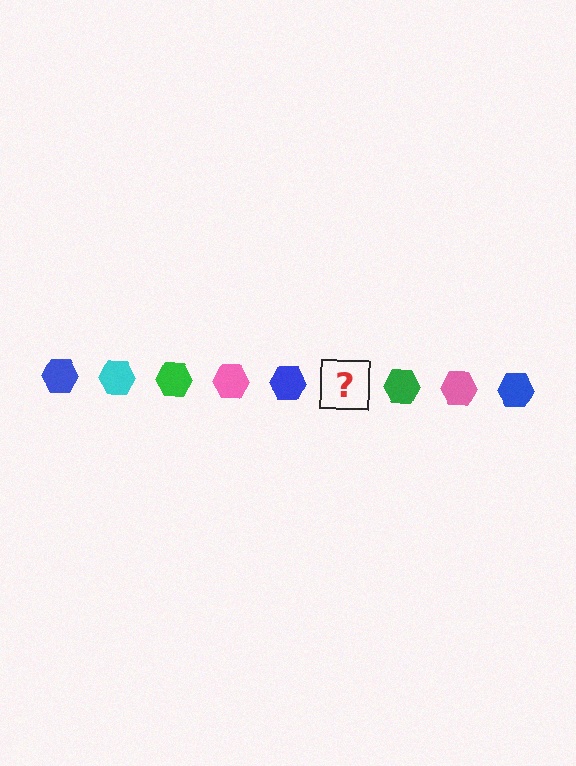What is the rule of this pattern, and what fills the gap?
The rule is that the pattern cycles through blue, cyan, green, pink hexagons. The gap should be filled with a cyan hexagon.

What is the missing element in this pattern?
The missing element is a cyan hexagon.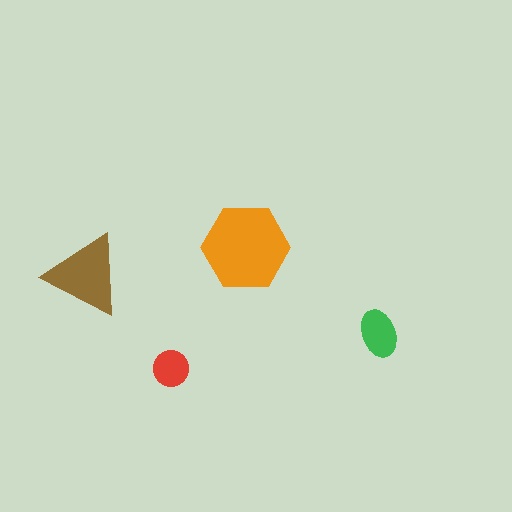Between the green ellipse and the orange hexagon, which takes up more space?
The orange hexagon.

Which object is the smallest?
The red circle.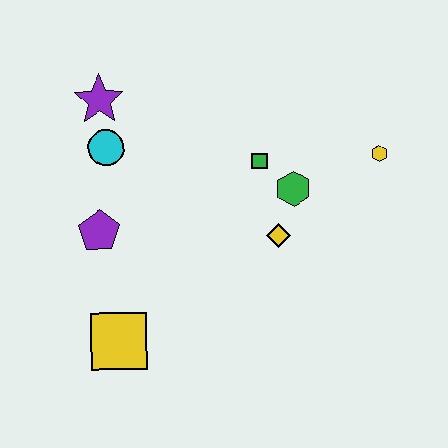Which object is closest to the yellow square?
The purple pentagon is closest to the yellow square.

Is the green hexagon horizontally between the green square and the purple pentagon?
No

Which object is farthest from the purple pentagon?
The yellow hexagon is farthest from the purple pentagon.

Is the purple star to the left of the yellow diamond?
Yes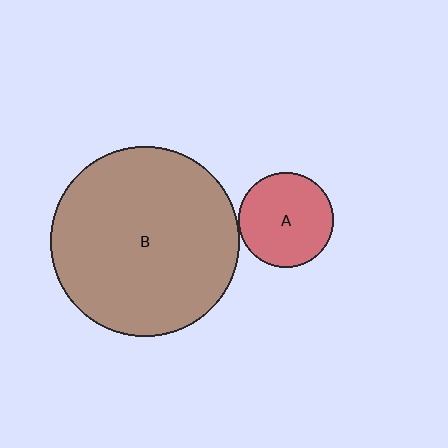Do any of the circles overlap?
No, none of the circles overlap.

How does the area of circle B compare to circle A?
Approximately 4.0 times.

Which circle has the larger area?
Circle B (brown).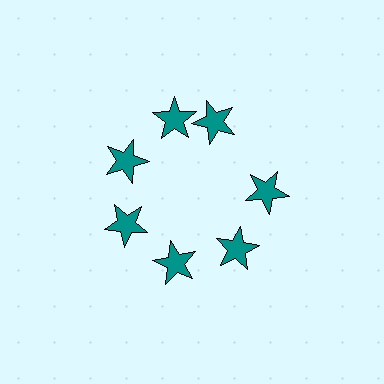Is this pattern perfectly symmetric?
No. The 7 teal stars are arranged in a ring, but one element near the 1 o'clock position is rotated out of alignment along the ring, breaking the 7-fold rotational symmetry.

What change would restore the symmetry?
The symmetry would be restored by rotating it back into even spacing with its neighbors so that all 7 stars sit at equal angles and equal distance from the center.